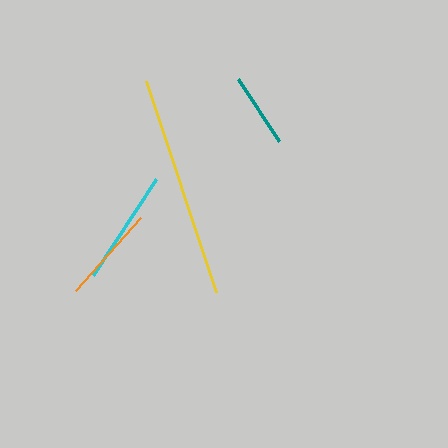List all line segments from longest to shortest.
From longest to shortest: yellow, cyan, orange, teal.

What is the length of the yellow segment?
The yellow segment is approximately 223 pixels long.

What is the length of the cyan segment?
The cyan segment is approximately 115 pixels long.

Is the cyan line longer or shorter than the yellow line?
The yellow line is longer than the cyan line.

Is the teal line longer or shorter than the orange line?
The orange line is longer than the teal line.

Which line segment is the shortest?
The teal line is the shortest at approximately 74 pixels.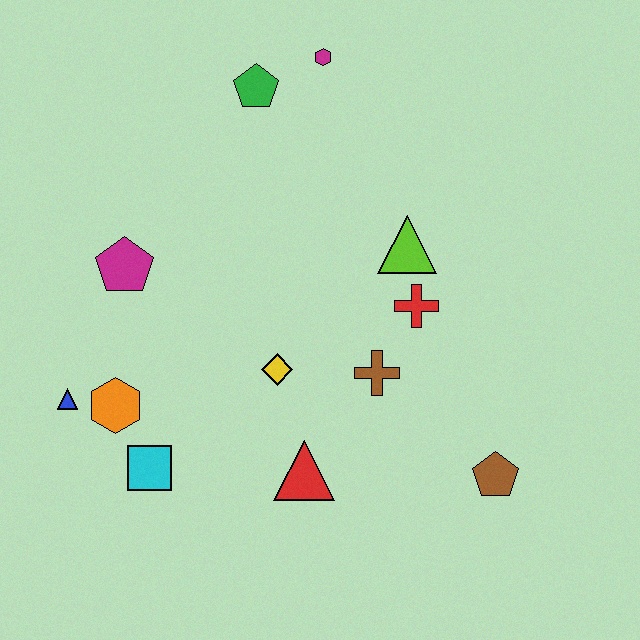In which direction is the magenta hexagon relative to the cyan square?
The magenta hexagon is above the cyan square.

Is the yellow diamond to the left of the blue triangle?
No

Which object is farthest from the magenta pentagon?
The brown pentagon is farthest from the magenta pentagon.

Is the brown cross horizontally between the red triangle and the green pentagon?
No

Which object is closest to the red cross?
The lime triangle is closest to the red cross.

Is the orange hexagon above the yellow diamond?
No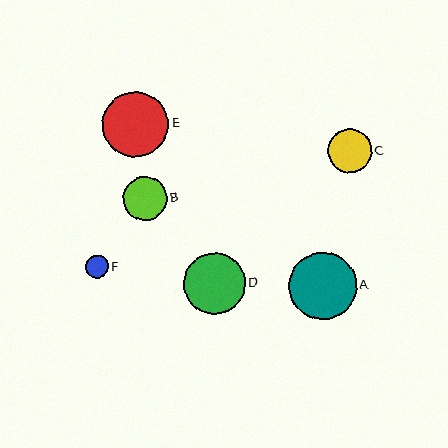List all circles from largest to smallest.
From largest to smallest: A, E, D, C, B, F.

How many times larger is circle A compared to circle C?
Circle A is approximately 1.5 times the size of circle C.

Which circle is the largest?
Circle A is the largest with a size of approximately 67 pixels.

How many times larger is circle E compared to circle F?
Circle E is approximately 2.9 times the size of circle F.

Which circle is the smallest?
Circle F is the smallest with a size of approximately 23 pixels.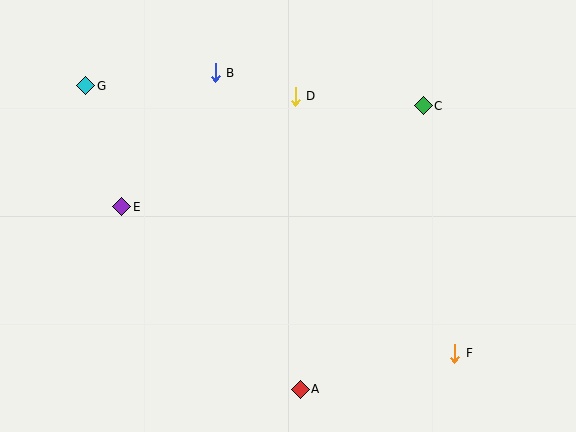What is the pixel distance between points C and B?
The distance between C and B is 210 pixels.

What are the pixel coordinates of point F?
Point F is at (455, 353).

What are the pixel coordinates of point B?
Point B is at (215, 73).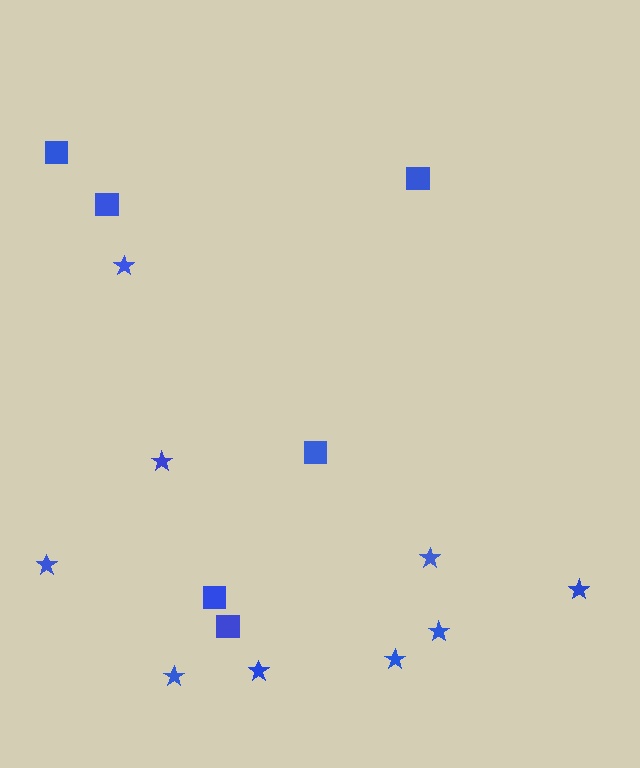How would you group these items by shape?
There are 2 groups: one group of squares (6) and one group of stars (9).